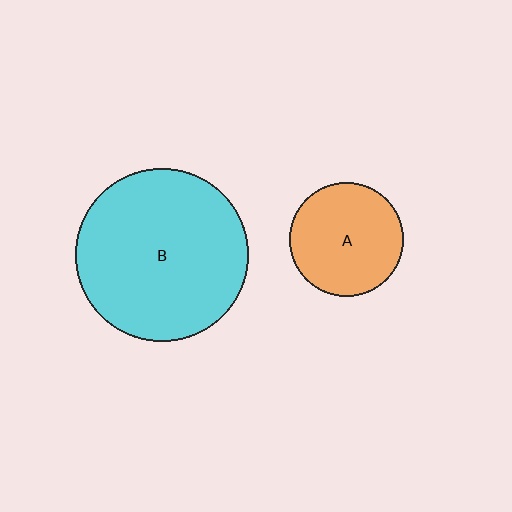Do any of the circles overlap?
No, none of the circles overlap.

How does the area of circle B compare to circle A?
Approximately 2.3 times.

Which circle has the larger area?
Circle B (cyan).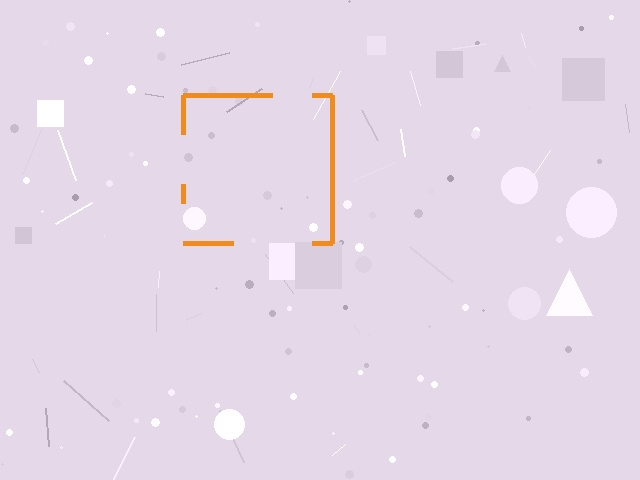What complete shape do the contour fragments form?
The contour fragments form a square.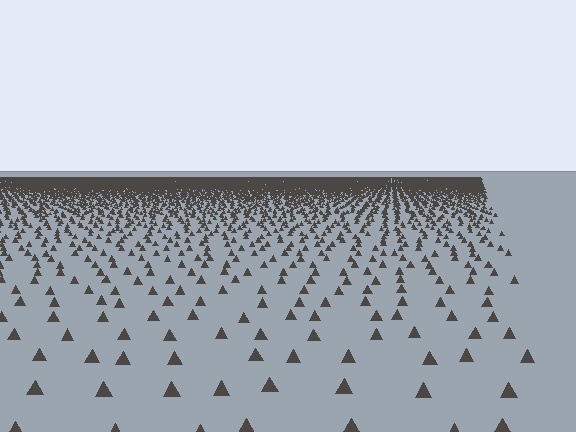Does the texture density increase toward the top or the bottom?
Density increases toward the top.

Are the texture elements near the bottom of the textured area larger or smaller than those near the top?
Larger. Near the bottom, elements are closer to the viewer and appear at a bigger on-screen size.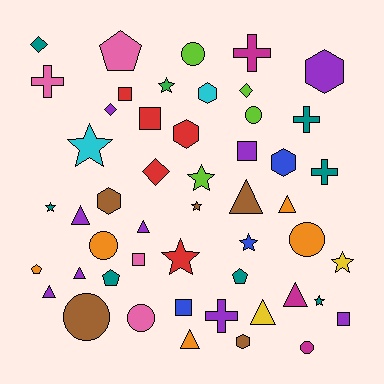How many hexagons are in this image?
There are 6 hexagons.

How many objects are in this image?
There are 50 objects.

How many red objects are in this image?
There are 5 red objects.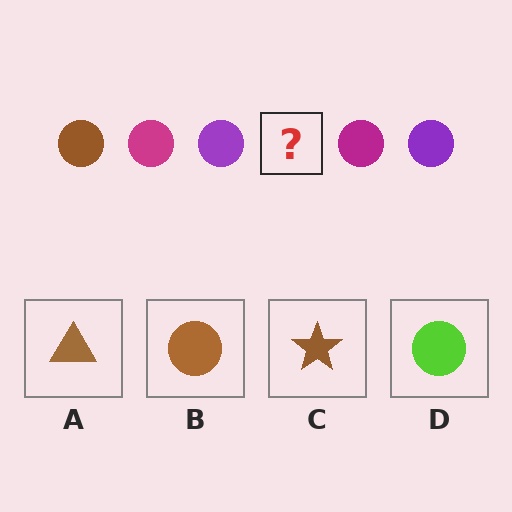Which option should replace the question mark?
Option B.